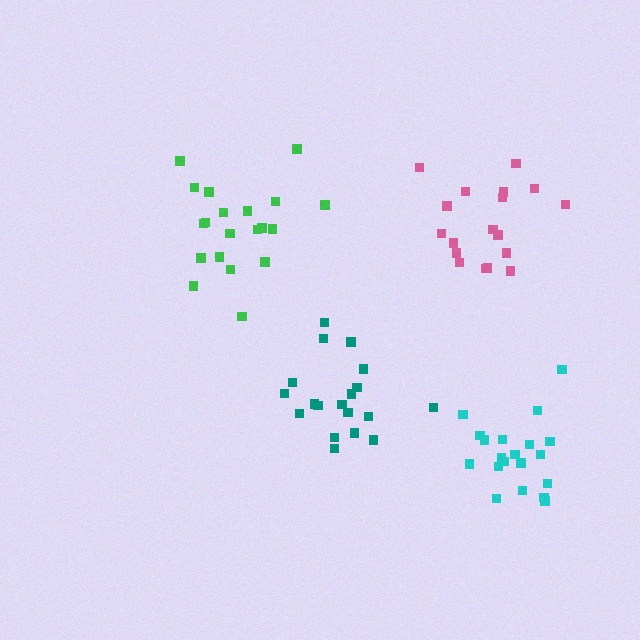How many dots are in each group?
Group 1: 19 dots, Group 2: 20 dots, Group 3: 20 dots, Group 4: 18 dots (77 total).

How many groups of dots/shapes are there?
There are 4 groups.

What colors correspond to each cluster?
The clusters are colored: teal, green, cyan, pink.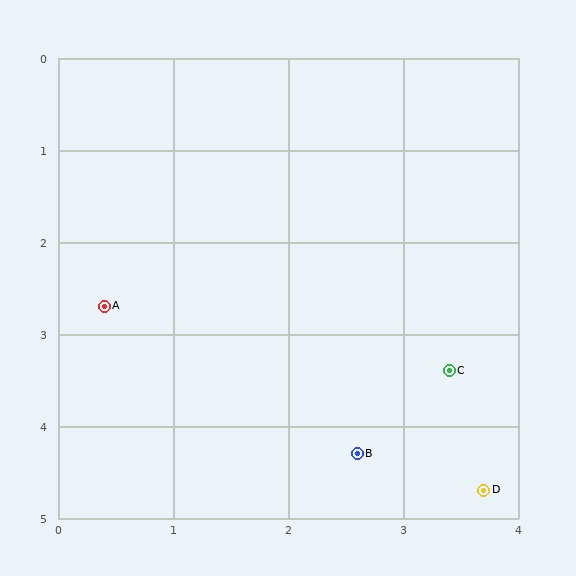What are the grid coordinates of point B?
Point B is at approximately (2.6, 4.3).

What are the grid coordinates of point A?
Point A is at approximately (0.4, 2.7).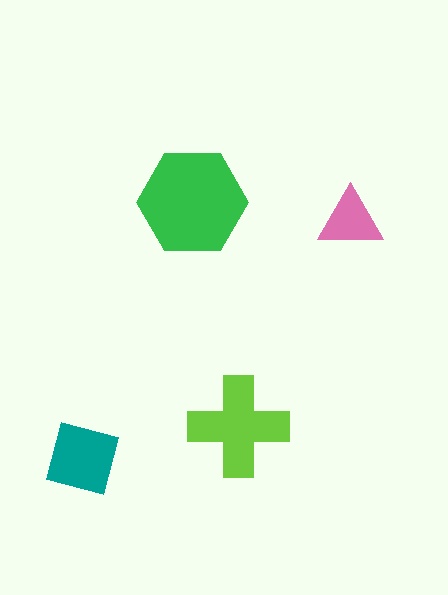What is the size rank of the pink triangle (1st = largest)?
4th.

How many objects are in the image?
There are 4 objects in the image.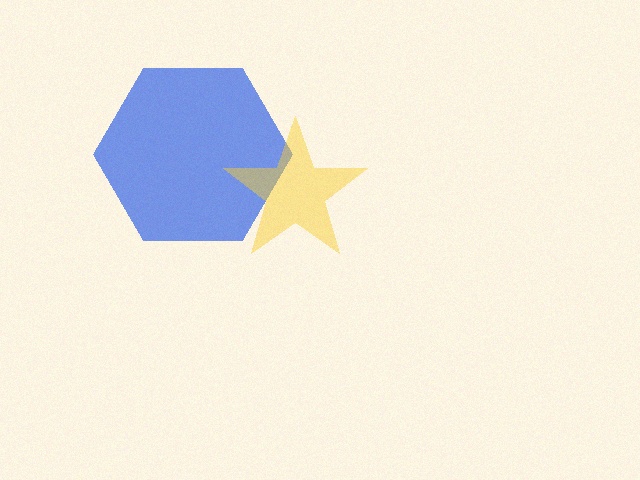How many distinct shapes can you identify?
There are 2 distinct shapes: a blue hexagon, a yellow star.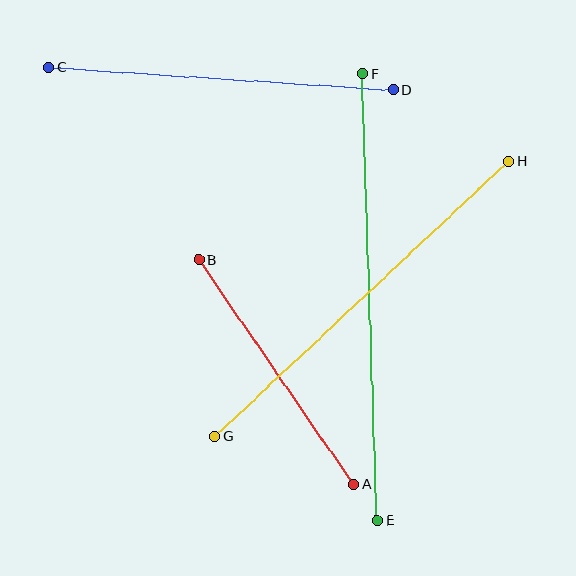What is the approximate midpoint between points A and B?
The midpoint is at approximately (276, 372) pixels.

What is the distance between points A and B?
The distance is approximately 272 pixels.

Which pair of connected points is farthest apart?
Points E and F are farthest apart.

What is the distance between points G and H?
The distance is approximately 402 pixels.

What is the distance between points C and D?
The distance is approximately 346 pixels.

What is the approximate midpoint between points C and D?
The midpoint is at approximately (221, 79) pixels.